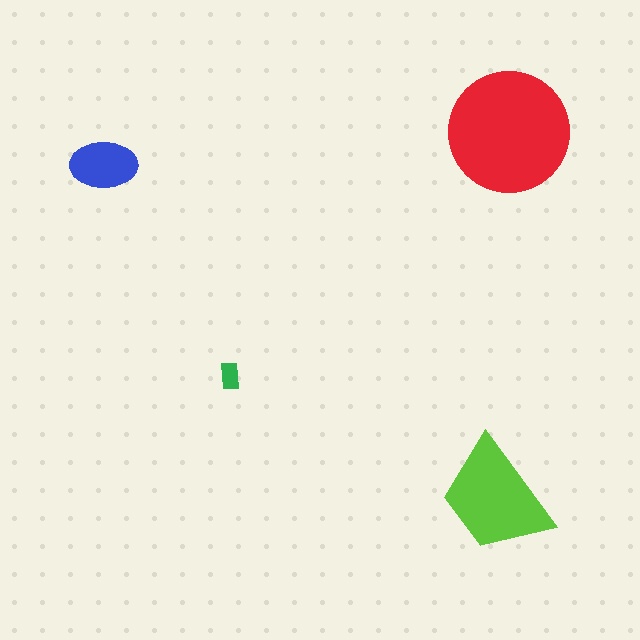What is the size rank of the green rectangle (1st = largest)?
4th.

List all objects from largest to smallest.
The red circle, the lime trapezoid, the blue ellipse, the green rectangle.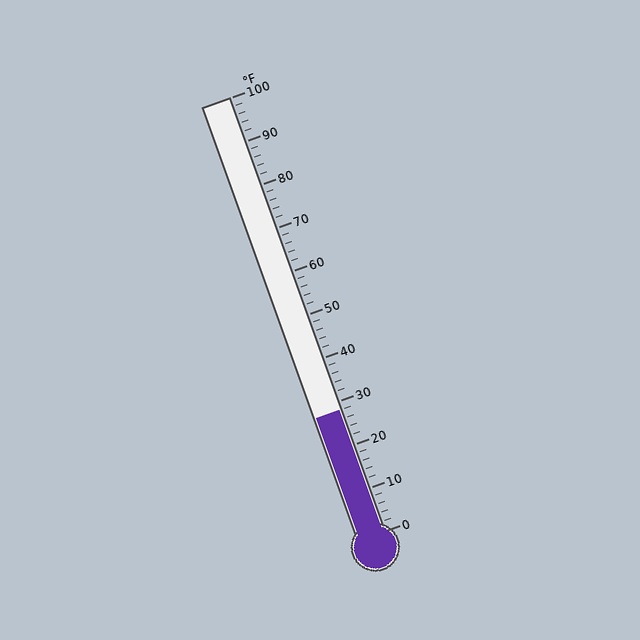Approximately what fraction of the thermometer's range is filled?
The thermometer is filled to approximately 30% of its range.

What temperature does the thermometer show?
The thermometer shows approximately 28°F.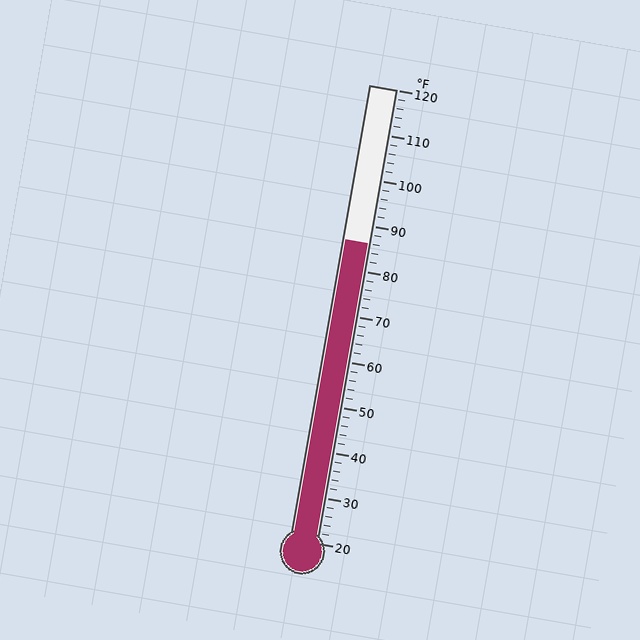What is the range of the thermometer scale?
The thermometer scale ranges from 20°F to 120°F.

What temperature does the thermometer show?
The thermometer shows approximately 86°F.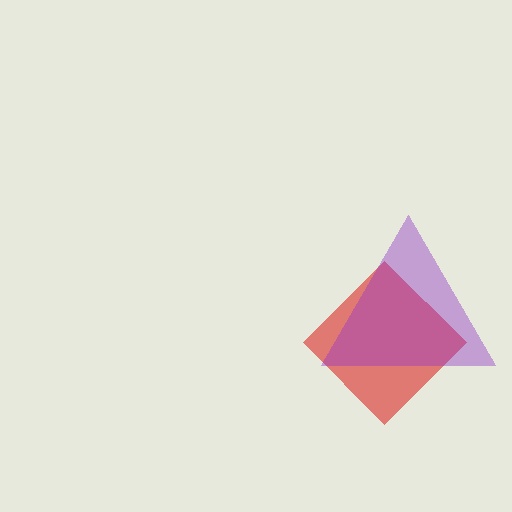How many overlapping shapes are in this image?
There are 2 overlapping shapes in the image.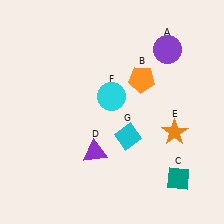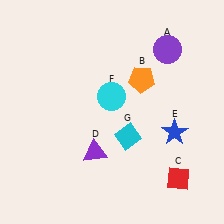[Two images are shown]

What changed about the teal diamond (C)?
In Image 1, C is teal. In Image 2, it changed to red.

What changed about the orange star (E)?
In Image 1, E is orange. In Image 2, it changed to blue.